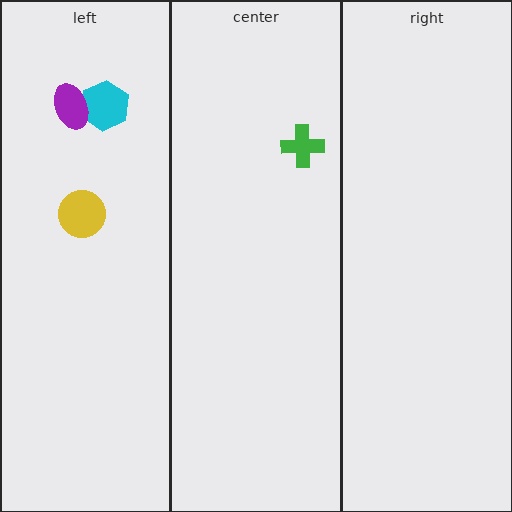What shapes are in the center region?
The green cross.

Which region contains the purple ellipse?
The left region.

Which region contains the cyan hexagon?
The left region.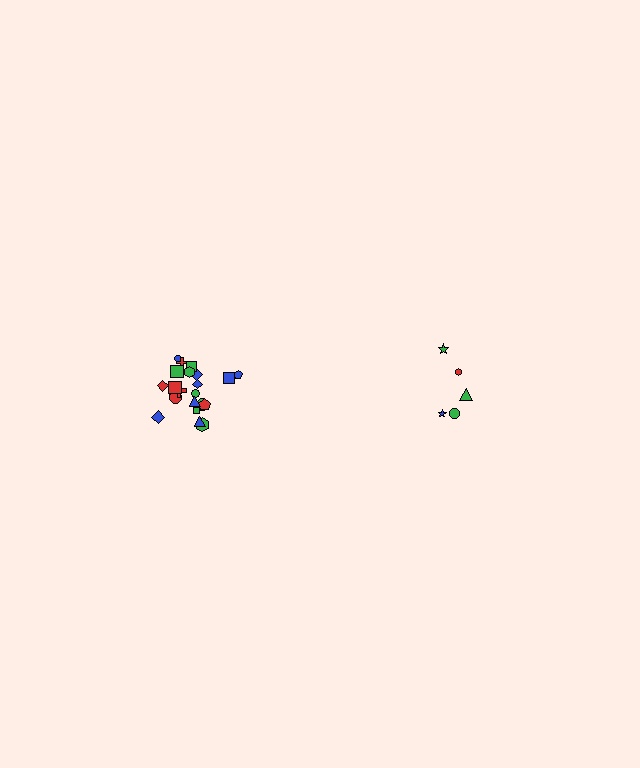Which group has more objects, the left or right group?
The left group.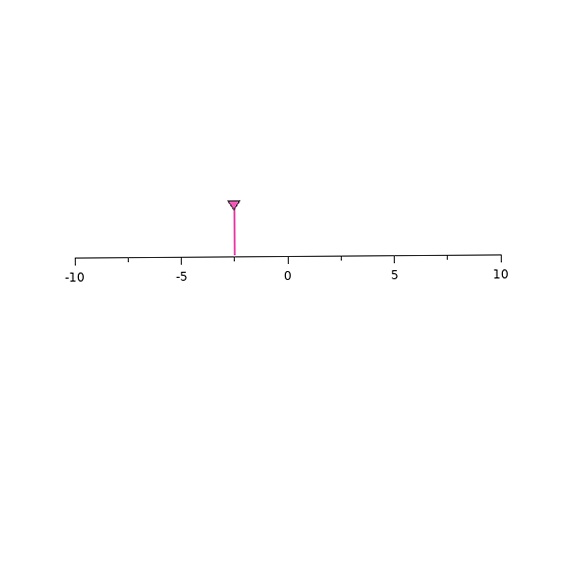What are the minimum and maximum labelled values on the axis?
The axis runs from -10 to 10.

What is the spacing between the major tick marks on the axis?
The major ticks are spaced 5 apart.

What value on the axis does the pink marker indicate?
The marker indicates approximately -2.5.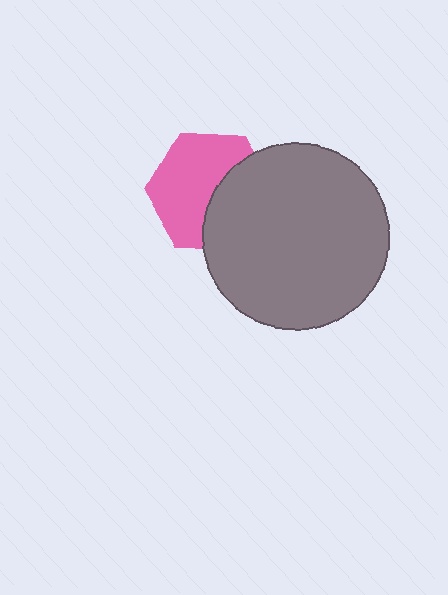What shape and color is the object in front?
The object in front is a gray circle.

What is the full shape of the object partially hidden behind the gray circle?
The partially hidden object is a pink hexagon.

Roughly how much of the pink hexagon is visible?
About half of it is visible (roughly 60%).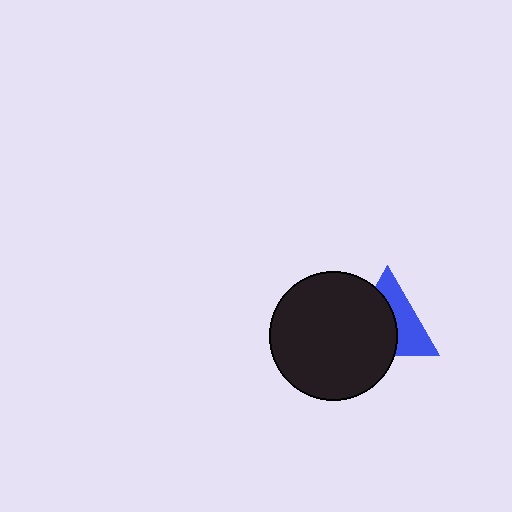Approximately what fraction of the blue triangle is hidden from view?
Roughly 54% of the blue triangle is hidden behind the black circle.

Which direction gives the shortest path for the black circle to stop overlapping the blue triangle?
Moving left gives the shortest separation.